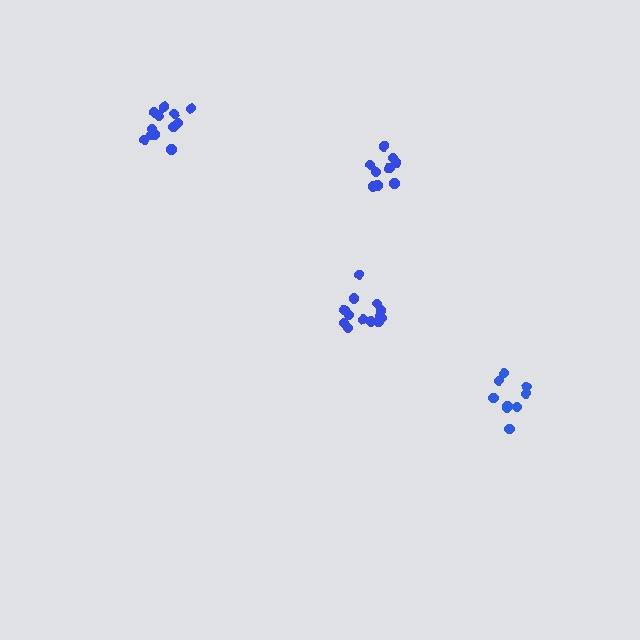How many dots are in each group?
Group 1: 10 dots, Group 2: 13 dots, Group 3: 12 dots, Group 4: 9 dots (44 total).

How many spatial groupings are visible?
There are 4 spatial groupings.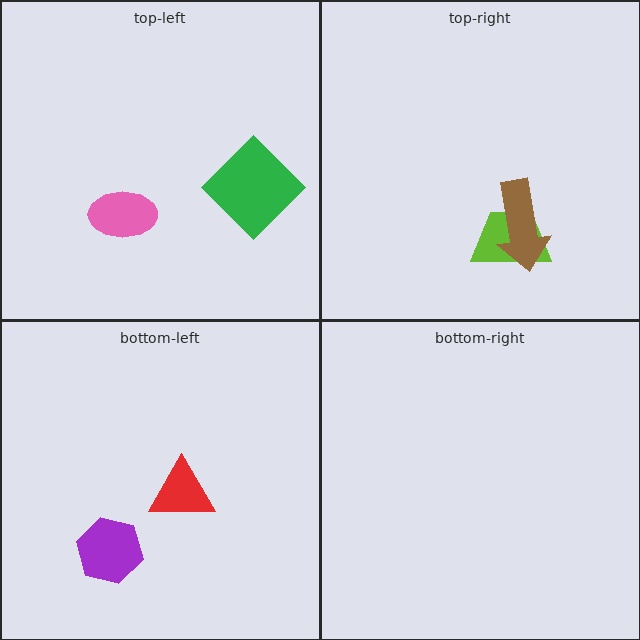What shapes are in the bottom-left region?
The red triangle, the purple hexagon.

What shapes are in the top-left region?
The green diamond, the pink ellipse.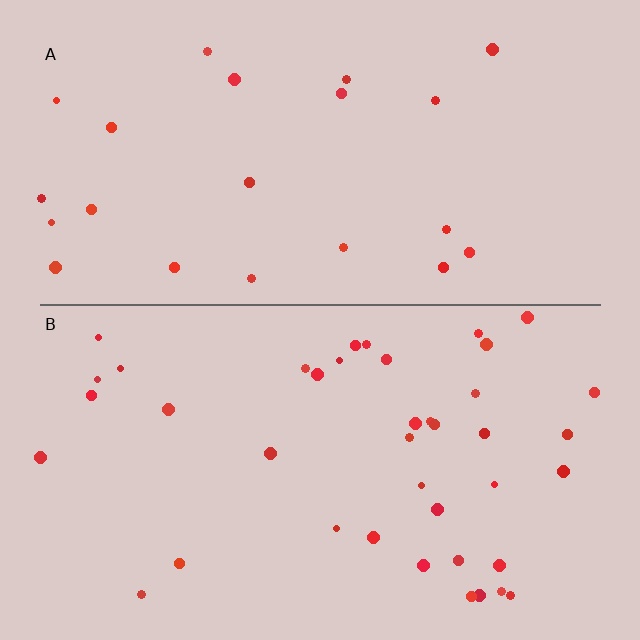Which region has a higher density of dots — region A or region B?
B (the bottom).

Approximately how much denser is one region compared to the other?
Approximately 1.8× — region B over region A.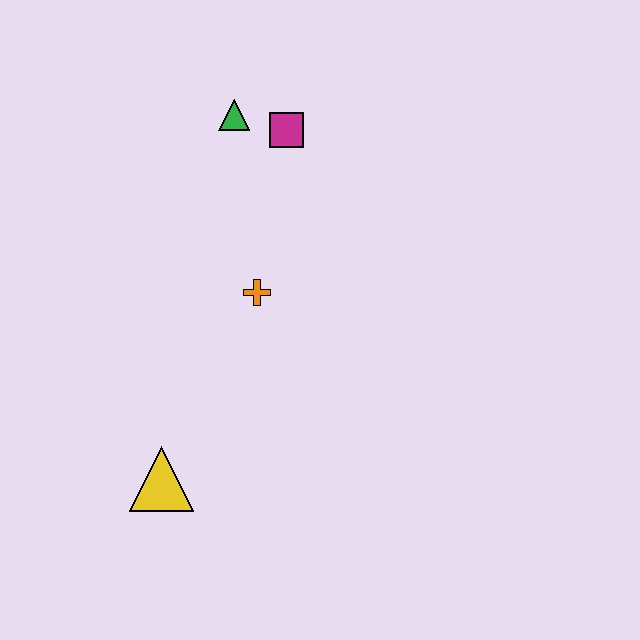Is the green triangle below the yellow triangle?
No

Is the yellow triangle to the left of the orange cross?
Yes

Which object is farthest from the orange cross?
The yellow triangle is farthest from the orange cross.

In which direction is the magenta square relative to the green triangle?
The magenta square is to the right of the green triangle.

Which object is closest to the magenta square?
The green triangle is closest to the magenta square.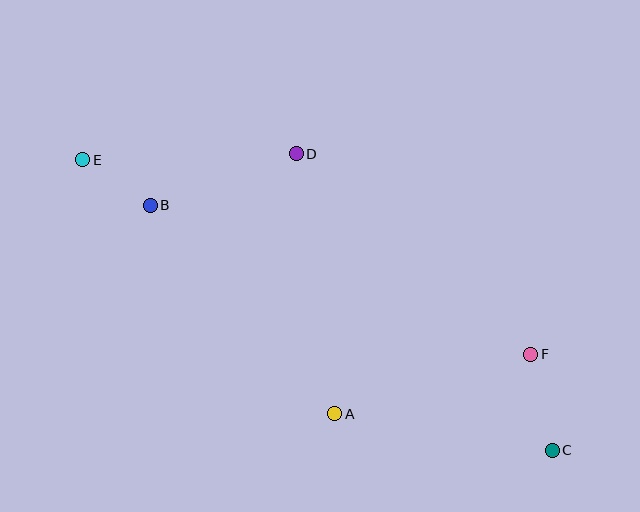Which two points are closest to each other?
Points B and E are closest to each other.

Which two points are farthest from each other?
Points C and E are farthest from each other.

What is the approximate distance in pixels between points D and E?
The distance between D and E is approximately 214 pixels.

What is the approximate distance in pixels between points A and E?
The distance between A and E is approximately 358 pixels.